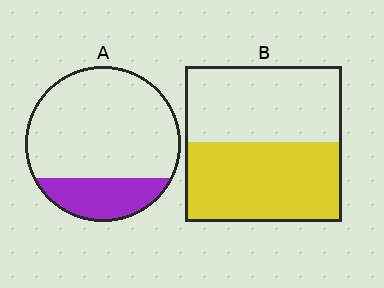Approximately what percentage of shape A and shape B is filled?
A is approximately 25% and B is approximately 50%.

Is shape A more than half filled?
No.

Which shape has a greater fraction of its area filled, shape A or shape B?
Shape B.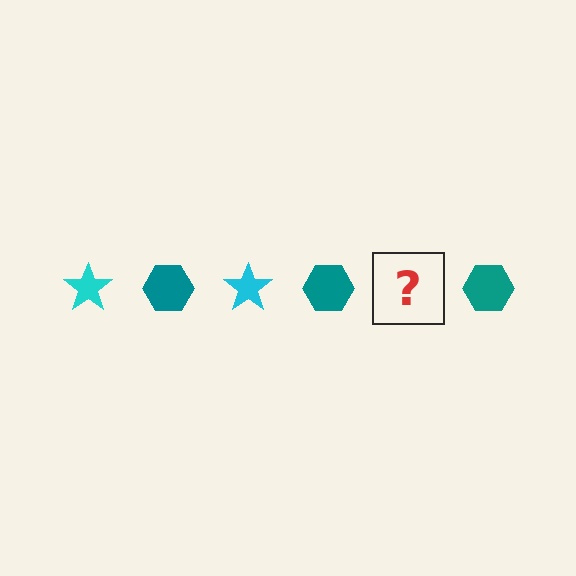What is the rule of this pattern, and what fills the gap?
The rule is that the pattern alternates between cyan star and teal hexagon. The gap should be filled with a cyan star.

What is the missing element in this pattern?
The missing element is a cyan star.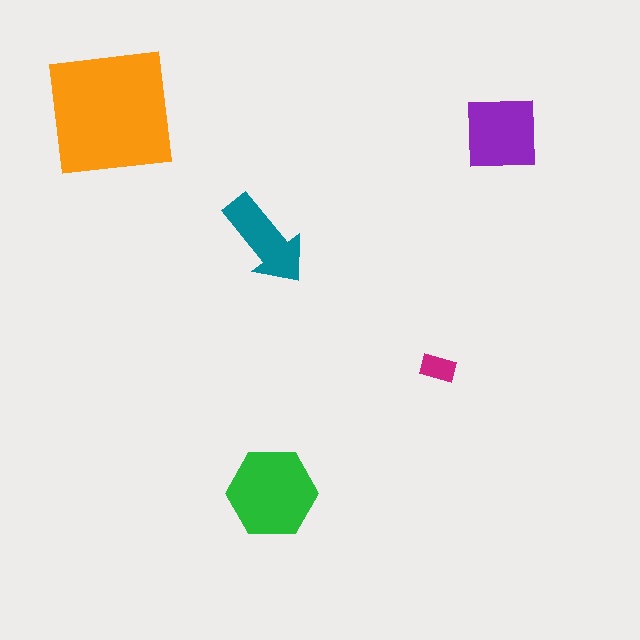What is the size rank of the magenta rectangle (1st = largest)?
5th.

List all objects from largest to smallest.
The orange square, the green hexagon, the purple square, the teal arrow, the magenta rectangle.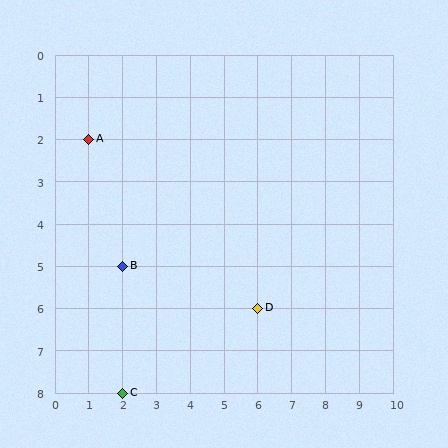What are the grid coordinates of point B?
Point B is at grid coordinates (2, 5).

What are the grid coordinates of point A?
Point A is at grid coordinates (1, 2).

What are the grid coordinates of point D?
Point D is at grid coordinates (6, 6).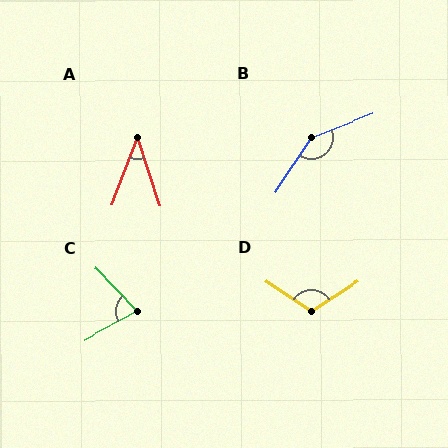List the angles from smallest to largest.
A (39°), C (74°), D (114°), B (144°).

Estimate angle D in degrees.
Approximately 114 degrees.